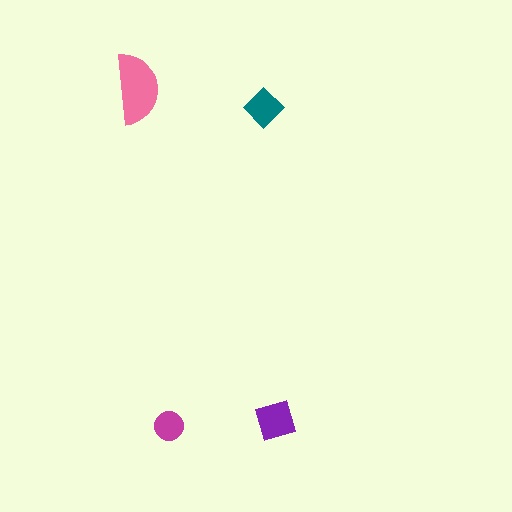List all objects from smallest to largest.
The magenta circle, the teal diamond, the purple square, the pink semicircle.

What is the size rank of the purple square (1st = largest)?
2nd.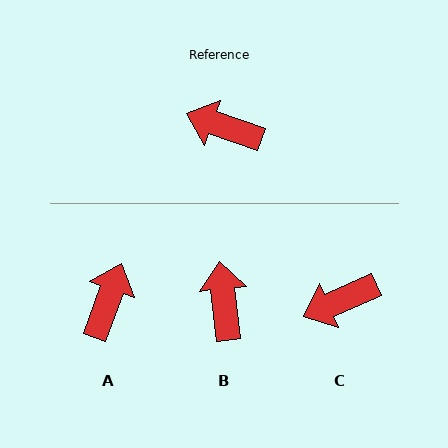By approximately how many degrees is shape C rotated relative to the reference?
Approximately 43 degrees counter-clockwise.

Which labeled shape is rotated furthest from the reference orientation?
A, about 90 degrees away.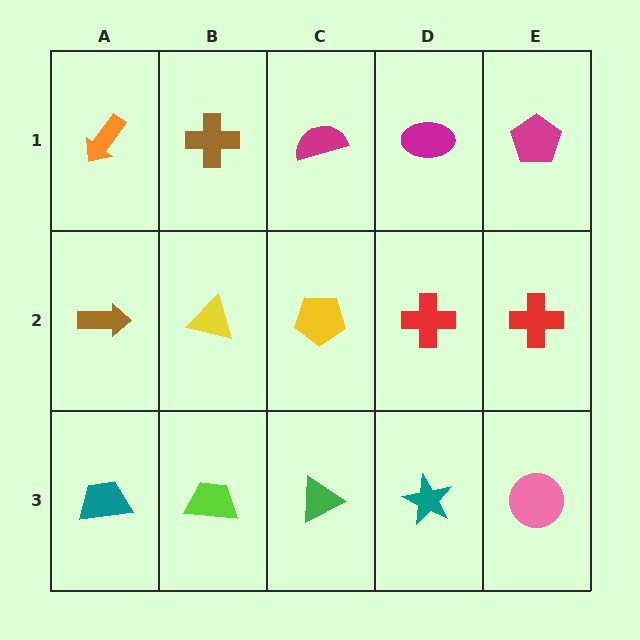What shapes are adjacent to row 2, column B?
A brown cross (row 1, column B), a lime trapezoid (row 3, column B), a brown arrow (row 2, column A), a yellow pentagon (row 2, column C).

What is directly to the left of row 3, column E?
A teal star.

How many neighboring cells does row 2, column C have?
4.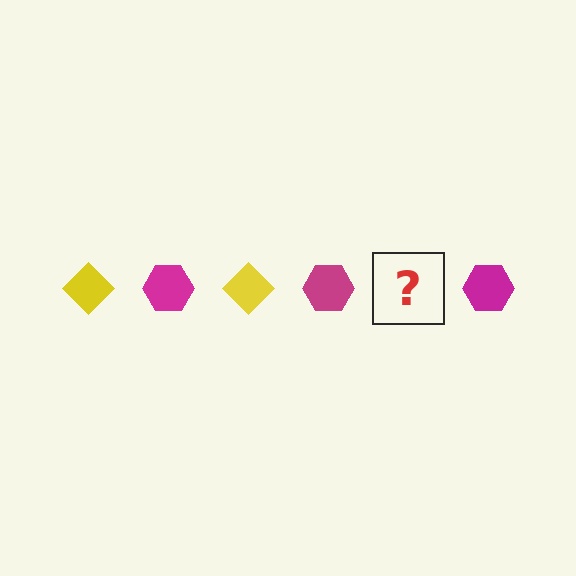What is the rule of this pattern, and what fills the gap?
The rule is that the pattern alternates between yellow diamond and magenta hexagon. The gap should be filled with a yellow diamond.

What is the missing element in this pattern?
The missing element is a yellow diamond.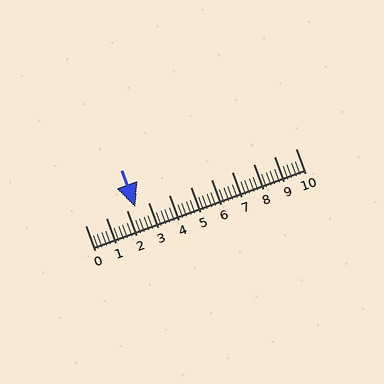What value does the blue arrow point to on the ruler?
The blue arrow points to approximately 2.4.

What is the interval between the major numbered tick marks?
The major tick marks are spaced 1 units apart.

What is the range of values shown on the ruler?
The ruler shows values from 0 to 10.